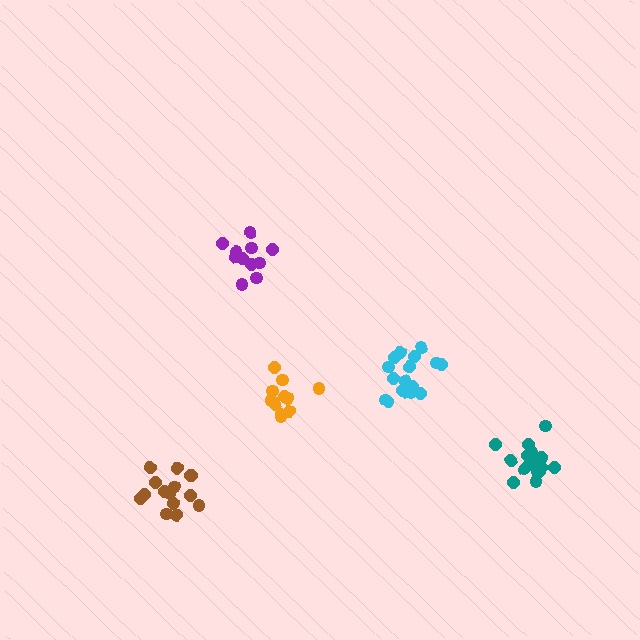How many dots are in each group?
Group 1: 11 dots, Group 2: 12 dots, Group 3: 16 dots, Group 4: 17 dots, Group 5: 15 dots (71 total).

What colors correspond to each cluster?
The clusters are colored: purple, orange, teal, cyan, brown.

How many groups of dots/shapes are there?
There are 5 groups.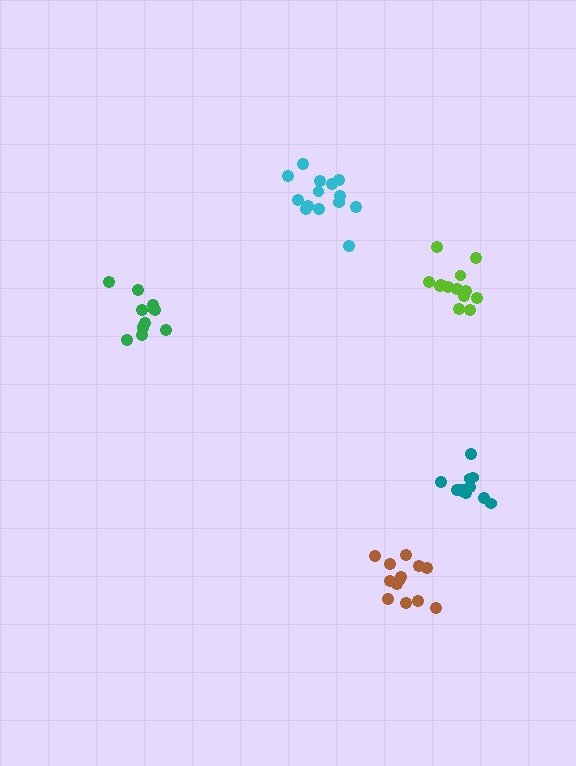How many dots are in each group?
Group 1: 12 dots, Group 2: 13 dots, Group 3: 13 dots, Group 4: 12 dots, Group 5: 15 dots (65 total).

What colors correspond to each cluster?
The clusters are colored: green, lime, brown, teal, cyan.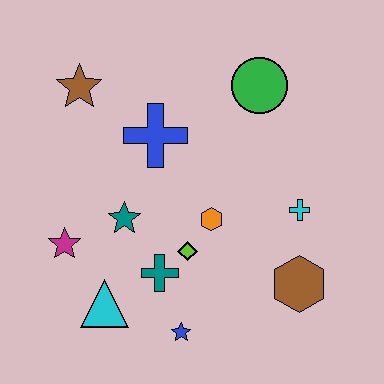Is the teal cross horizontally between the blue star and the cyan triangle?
Yes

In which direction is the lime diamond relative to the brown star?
The lime diamond is below the brown star.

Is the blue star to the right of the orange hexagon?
No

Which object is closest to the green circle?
The blue cross is closest to the green circle.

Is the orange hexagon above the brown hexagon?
Yes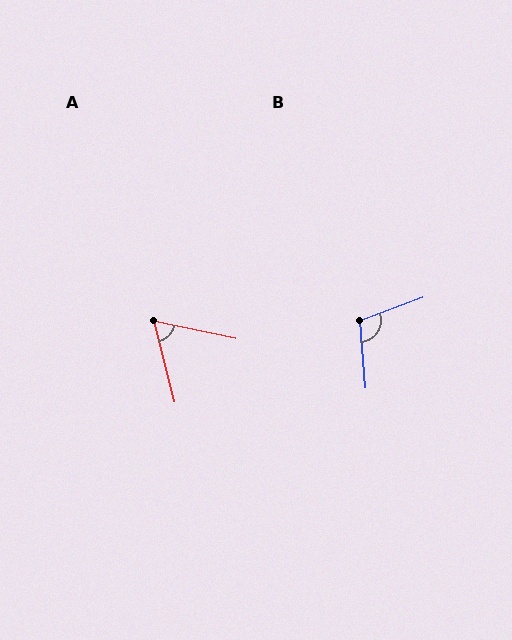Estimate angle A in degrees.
Approximately 64 degrees.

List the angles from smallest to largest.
A (64°), B (106°).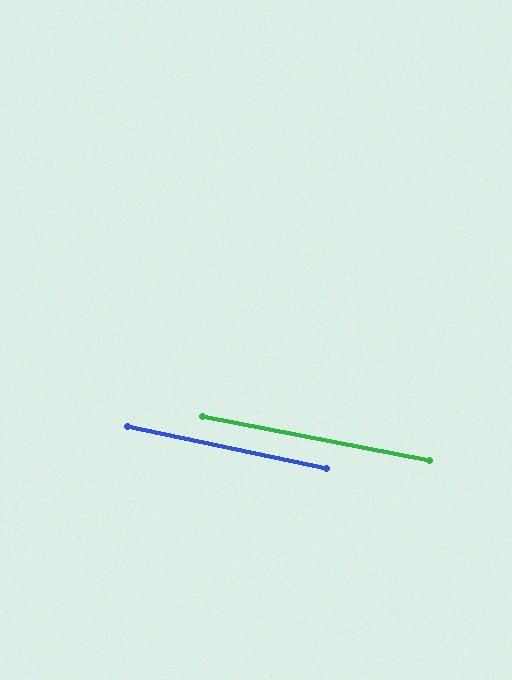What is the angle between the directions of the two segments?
Approximately 1 degree.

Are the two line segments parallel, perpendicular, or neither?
Parallel — their directions differ by only 1.1°.